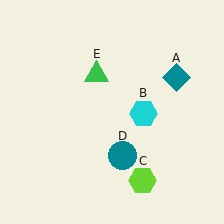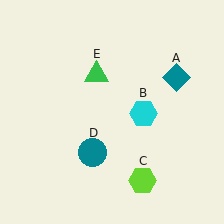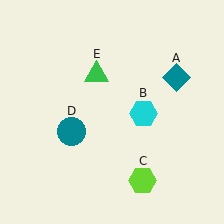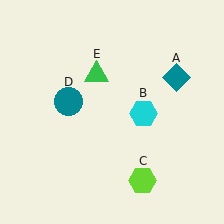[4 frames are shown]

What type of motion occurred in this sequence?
The teal circle (object D) rotated clockwise around the center of the scene.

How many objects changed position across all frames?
1 object changed position: teal circle (object D).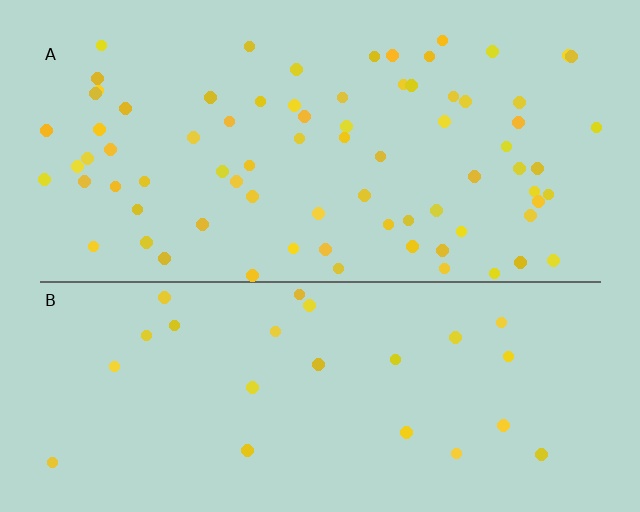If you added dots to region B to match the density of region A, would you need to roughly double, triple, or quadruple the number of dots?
Approximately triple.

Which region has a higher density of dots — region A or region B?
A (the top).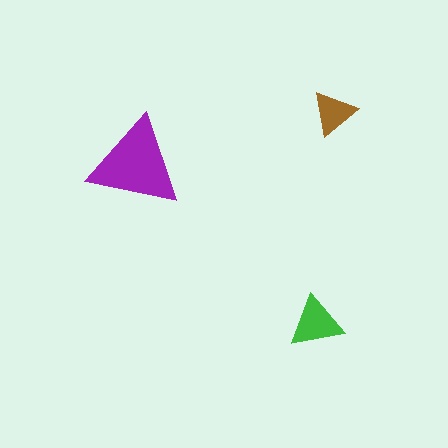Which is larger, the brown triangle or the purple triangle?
The purple one.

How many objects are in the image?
There are 3 objects in the image.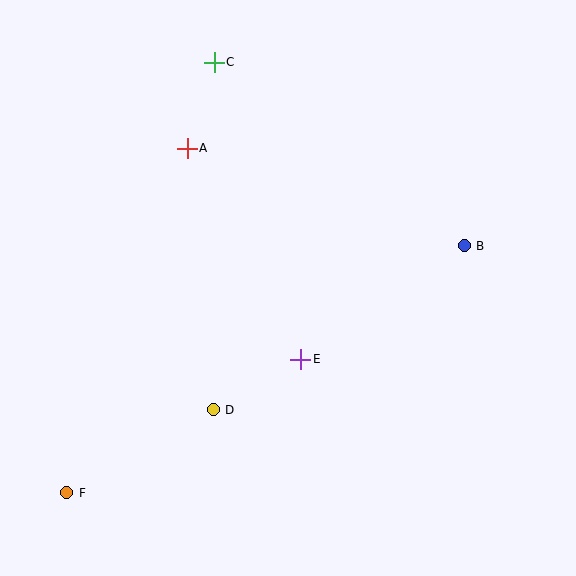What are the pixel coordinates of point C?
Point C is at (214, 62).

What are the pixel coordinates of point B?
Point B is at (464, 246).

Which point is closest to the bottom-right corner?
Point B is closest to the bottom-right corner.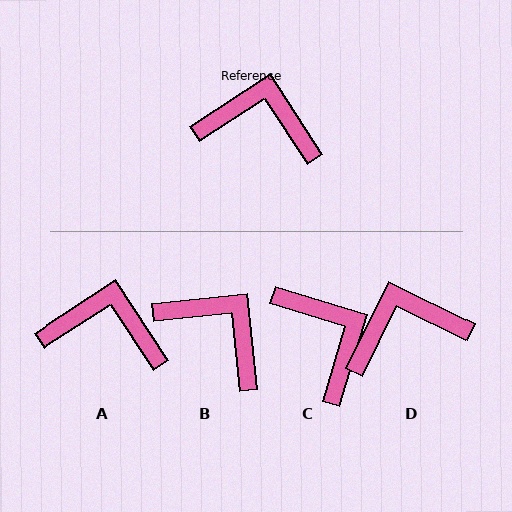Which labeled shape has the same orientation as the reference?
A.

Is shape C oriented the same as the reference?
No, it is off by about 50 degrees.